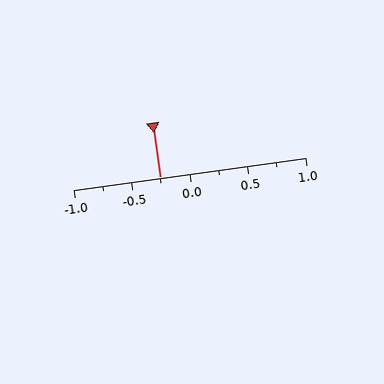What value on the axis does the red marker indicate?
The marker indicates approximately -0.25.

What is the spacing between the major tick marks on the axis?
The major ticks are spaced 0.5 apart.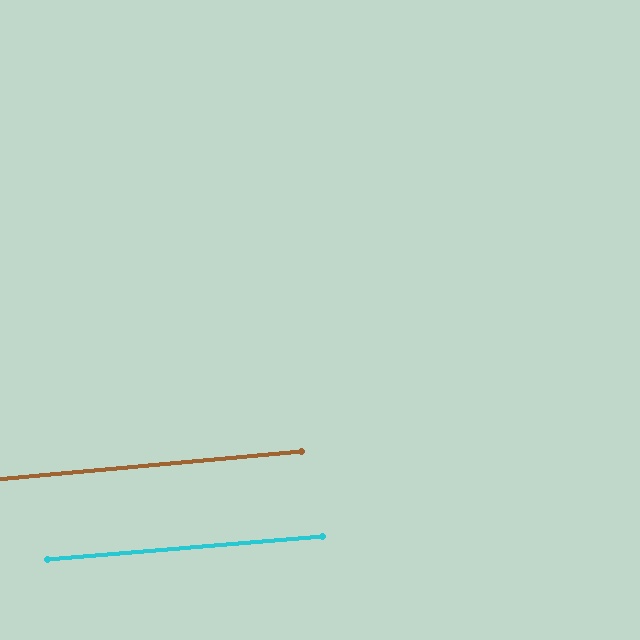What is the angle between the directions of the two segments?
Approximately 0 degrees.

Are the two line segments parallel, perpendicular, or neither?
Parallel — their directions differ by only 0.3°.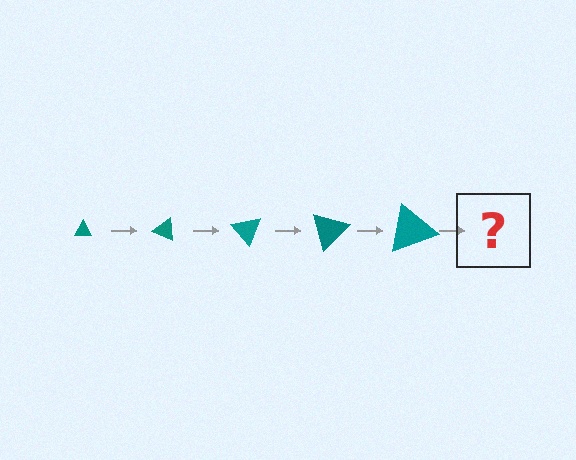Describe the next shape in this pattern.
It should be a triangle, larger than the previous one and rotated 125 degrees from the start.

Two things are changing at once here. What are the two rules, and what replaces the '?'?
The two rules are that the triangle grows larger each step and it rotates 25 degrees each step. The '?' should be a triangle, larger than the previous one and rotated 125 degrees from the start.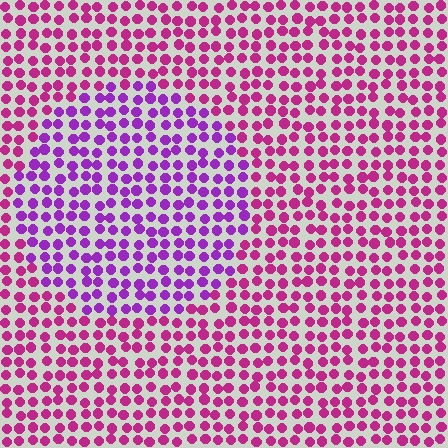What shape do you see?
I see a circle.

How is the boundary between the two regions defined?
The boundary is defined purely by a slight shift in hue (about 36 degrees). Spacing, size, and orientation are identical on both sides.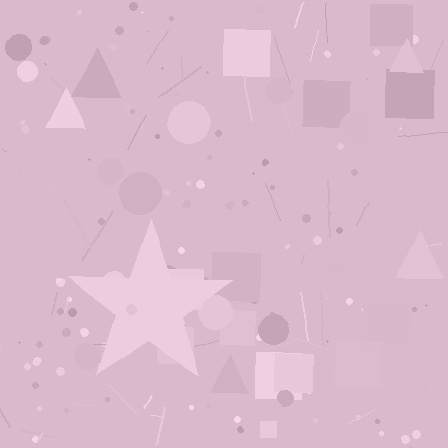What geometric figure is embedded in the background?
A star is embedded in the background.